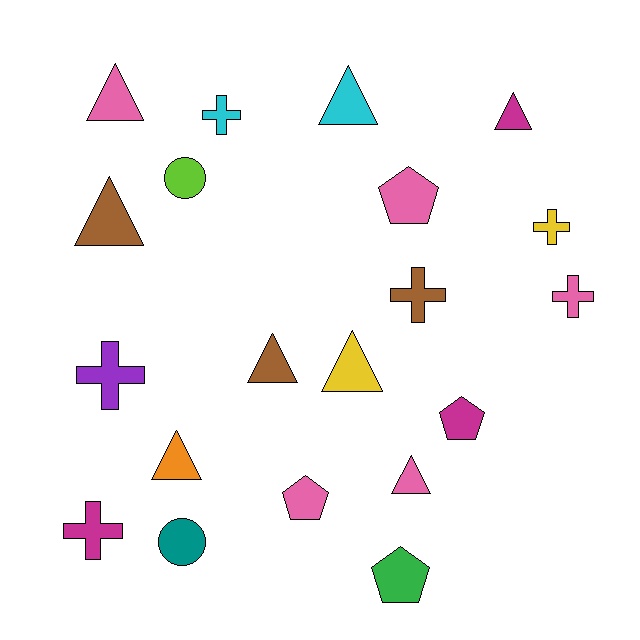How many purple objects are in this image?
There is 1 purple object.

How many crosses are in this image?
There are 6 crosses.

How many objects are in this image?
There are 20 objects.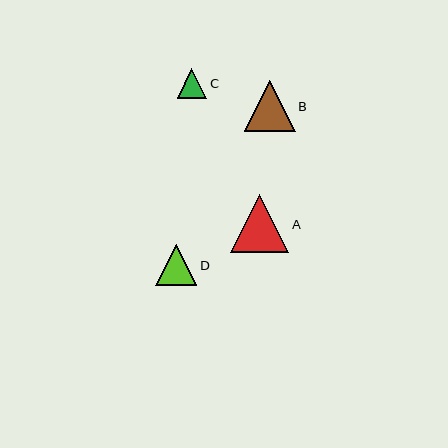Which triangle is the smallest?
Triangle C is the smallest with a size of approximately 30 pixels.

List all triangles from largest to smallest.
From largest to smallest: A, B, D, C.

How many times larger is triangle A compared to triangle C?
Triangle A is approximately 1.9 times the size of triangle C.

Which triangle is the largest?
Triangle A is the largest with a size of approximately 58 pixels.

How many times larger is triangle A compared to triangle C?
Triangle A is approximately 1.9 times the size of triangle C.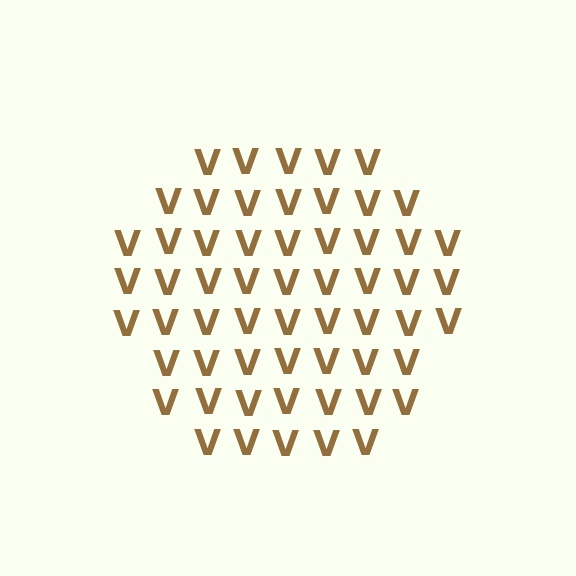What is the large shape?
The large shape is a hexagon.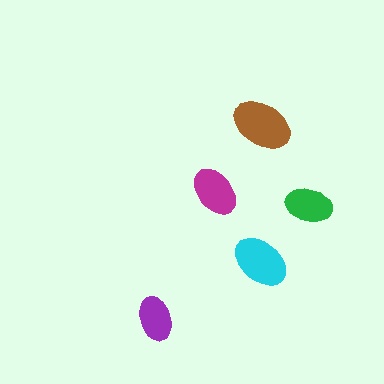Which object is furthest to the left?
The purple ellipse is leftmost.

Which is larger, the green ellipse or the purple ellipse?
The green one.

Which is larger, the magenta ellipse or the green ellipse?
The magenta one.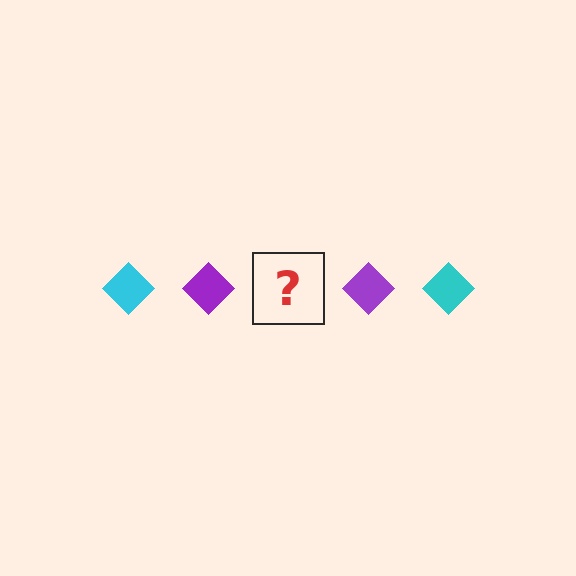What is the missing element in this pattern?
The missing element is a cyan diamond.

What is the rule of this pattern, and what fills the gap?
The rule is that the pattern cycles through cyan, purple diamonds. The gap should be filled with a cyan diamond.